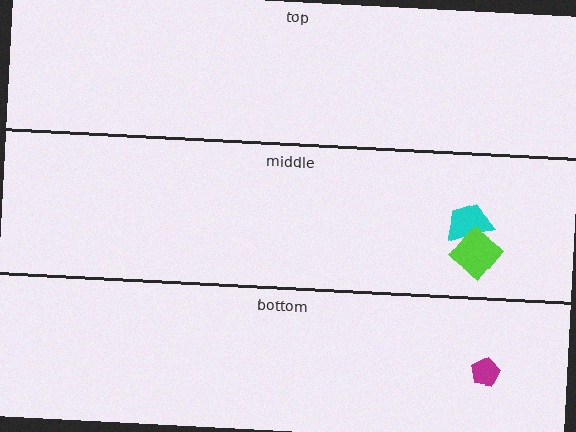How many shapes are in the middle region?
2.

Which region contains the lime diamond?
The middle region.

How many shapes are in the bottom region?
1.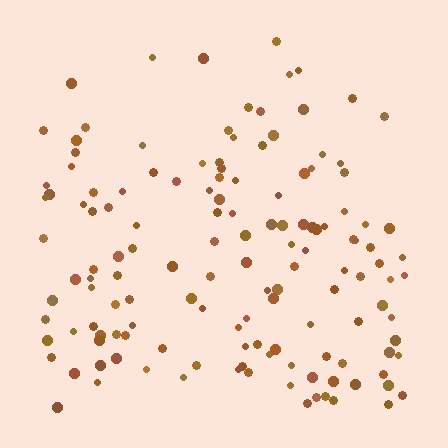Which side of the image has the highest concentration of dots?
The bottom.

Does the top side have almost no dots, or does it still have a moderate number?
Still a moderate number, just noticeably fewer than the bottom.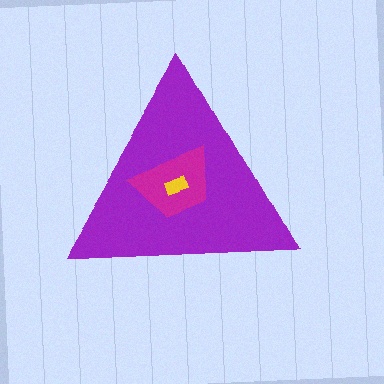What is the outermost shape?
The purple triangle.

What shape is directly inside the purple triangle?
The magenta trapezoid.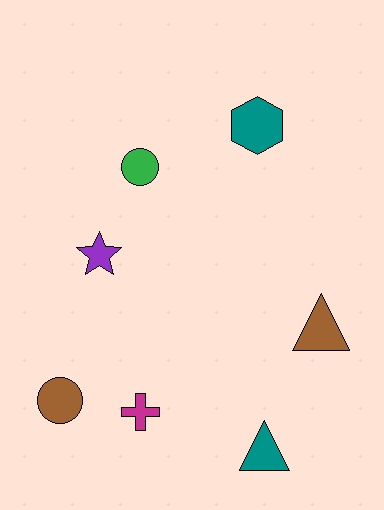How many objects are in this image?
There are 7 objects.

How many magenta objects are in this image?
There is 1 magenta object.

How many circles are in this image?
There are 2 circles.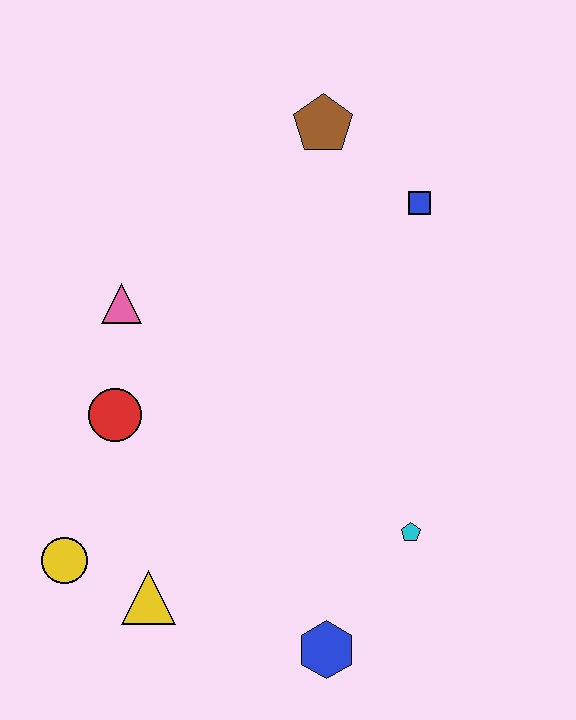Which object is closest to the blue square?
The brown pentagon is closest to the blue square.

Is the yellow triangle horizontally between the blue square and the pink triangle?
Yes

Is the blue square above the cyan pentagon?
Yes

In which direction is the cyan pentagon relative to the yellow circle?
The cyan pentagon is to the right of the yellow circle.